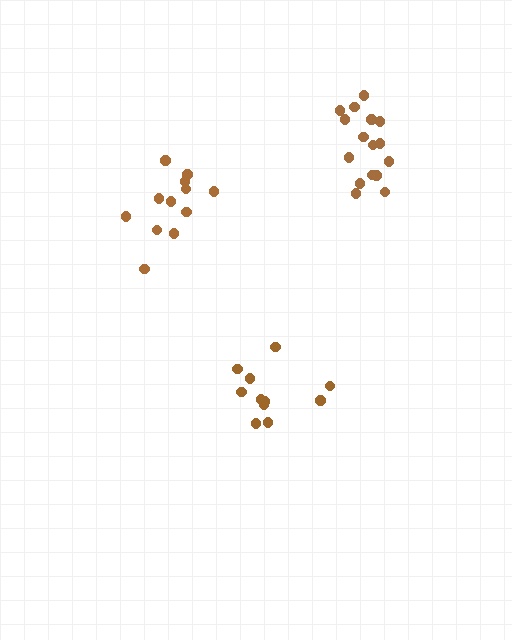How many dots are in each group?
Group 1: 11 dots, Group 2: 16 dots, Group 3: 12 dots (39 total).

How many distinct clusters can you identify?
There are 3 distinct clusters.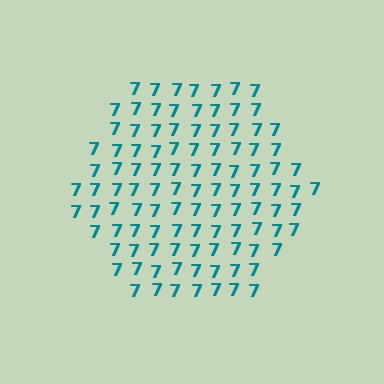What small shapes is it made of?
It is made of small digit 7's.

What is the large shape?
The large shape is a hexagon.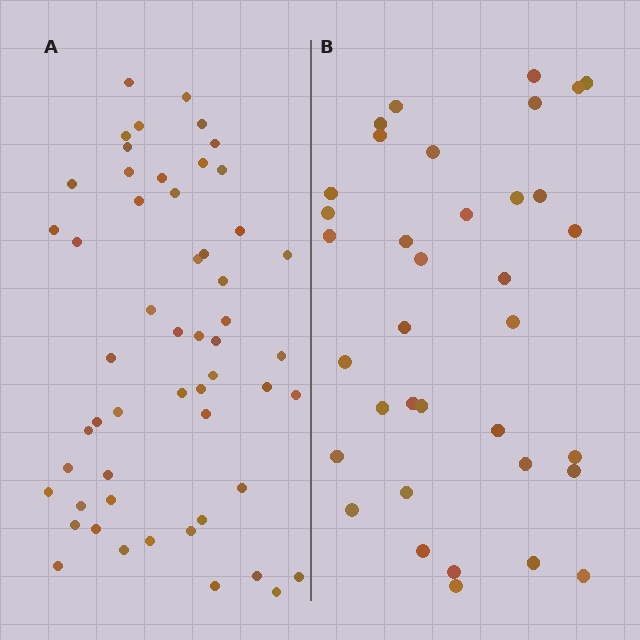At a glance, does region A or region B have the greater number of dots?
Region A (the left region) has more dots.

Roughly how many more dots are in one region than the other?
Region A has approximately 20 more dots than region B.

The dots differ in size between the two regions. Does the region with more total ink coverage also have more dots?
No. Region B has more total ink coverage because its dots are larger, but region A actually contains more individual dots. Total area can be misleading — the number of items is what matters here.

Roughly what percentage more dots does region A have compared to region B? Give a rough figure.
About 50% more.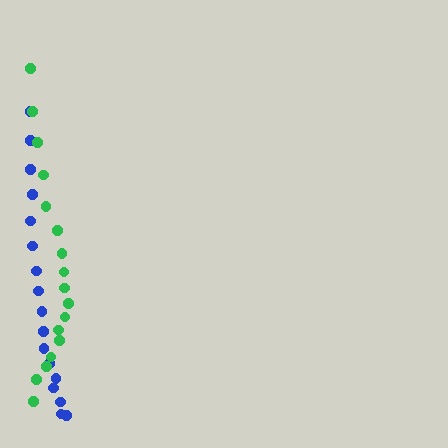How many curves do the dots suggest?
There are 2 distinct paths.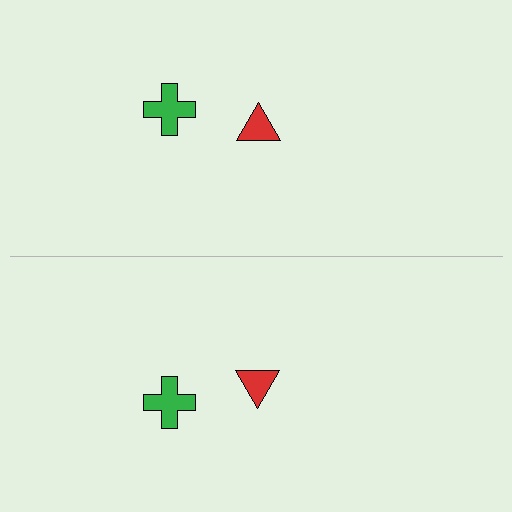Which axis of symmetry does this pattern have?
The pattern has a horizontal axis of symmetry running through the center of the image.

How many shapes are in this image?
There are 4 shapes in this image.